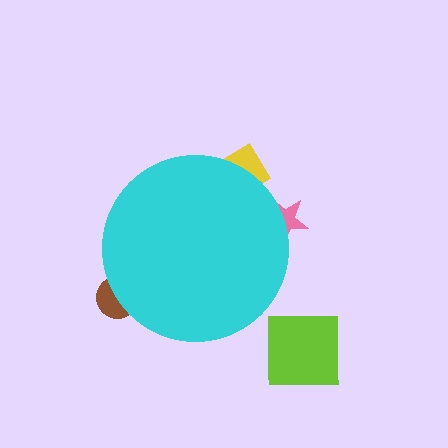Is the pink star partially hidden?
Yes, the pink star is partially hidden behind the cyan circle.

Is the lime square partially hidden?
No, the lime square is fully visible.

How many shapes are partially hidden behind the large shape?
3 shapes are partially hidden.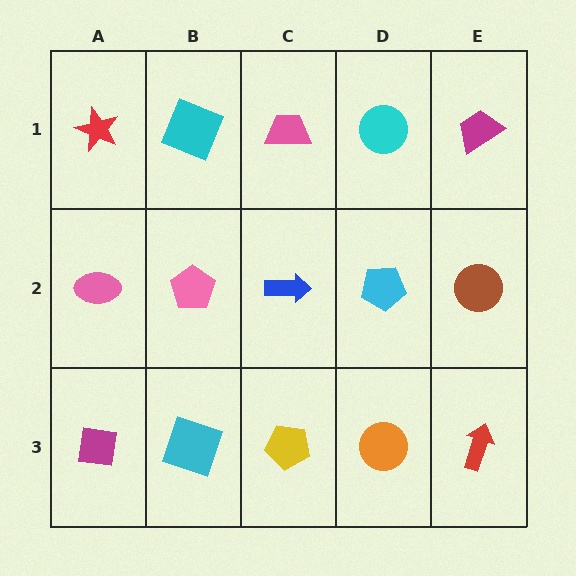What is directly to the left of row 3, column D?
A yellow pentagon.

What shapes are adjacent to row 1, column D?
A cyan pentagon (row 2, column D), a pink trapezoid (row 1, column C), a magenta trapezoid (row 1, column E).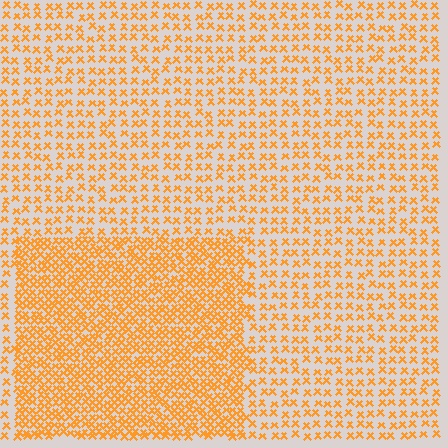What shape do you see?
I see a rectangle.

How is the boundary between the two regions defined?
The boundary is defined by a change in element density (approximately 2.1x ratio). All elements are the same color, size, and shape.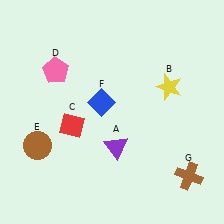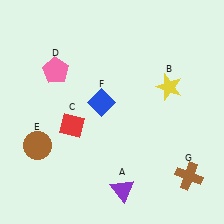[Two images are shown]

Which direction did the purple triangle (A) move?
The purple triangle (A) moved down.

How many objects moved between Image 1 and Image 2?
1 object moved between the two images.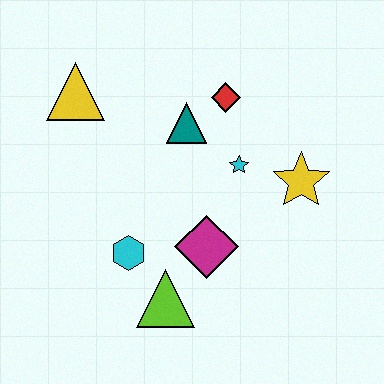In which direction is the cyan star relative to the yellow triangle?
The cyan star is to the right of the yellow triangle.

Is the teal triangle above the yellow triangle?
No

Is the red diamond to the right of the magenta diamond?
Yes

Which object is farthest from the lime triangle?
The yellow triangle is farthest from the lime triangle.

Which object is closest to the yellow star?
The cyan star is closest to the yellow star.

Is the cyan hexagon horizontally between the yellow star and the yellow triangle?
Yes